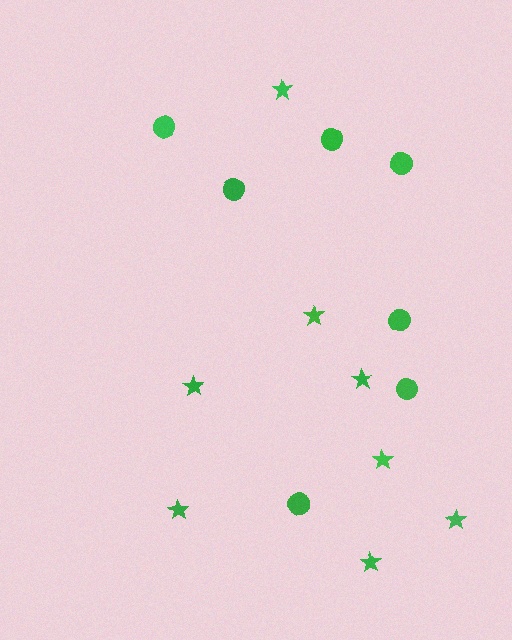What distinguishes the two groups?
There are 2 groups: one group of circles (7) and one group of stars (8).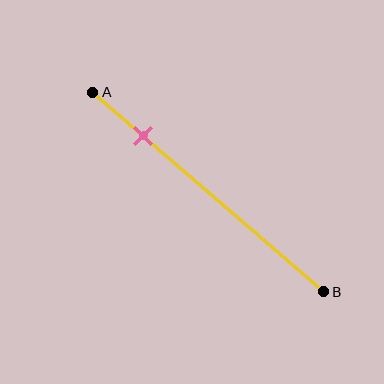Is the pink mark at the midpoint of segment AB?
No, the mark is at about 20% from A, not at the 50% midpoint.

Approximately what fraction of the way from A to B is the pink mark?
The pink mark is approximately 20% of the way from A to B.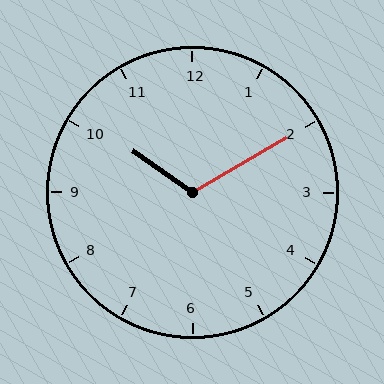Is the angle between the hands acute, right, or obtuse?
It is obtuse.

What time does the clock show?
10:10.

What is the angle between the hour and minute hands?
Approximately 115 degrees.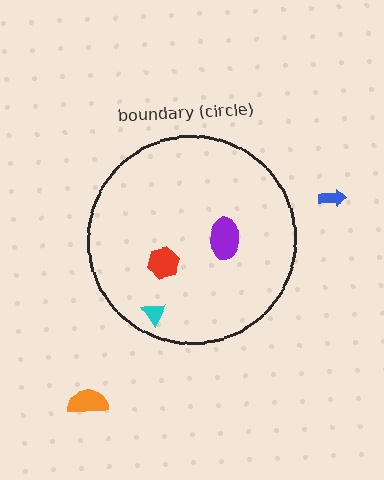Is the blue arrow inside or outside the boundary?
Outside.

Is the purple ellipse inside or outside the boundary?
Inside.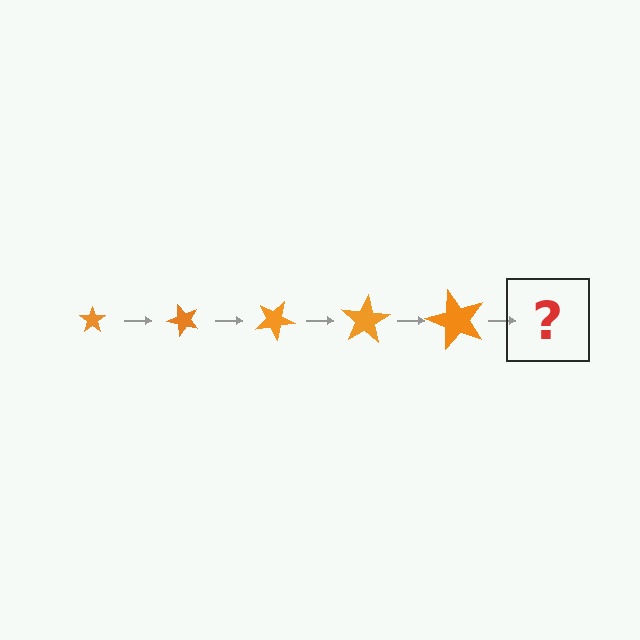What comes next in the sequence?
The next element should be a star, larger than the previous one and rotated 250 degrees from the start.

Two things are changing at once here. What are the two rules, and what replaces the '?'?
The two rules are that the star grows larger each step and it rotates 50 degrees each step. The '?' should be a star, larger than the previous one and rotated 250 degrees from the start.